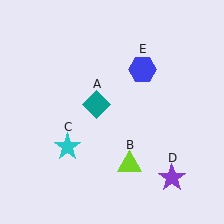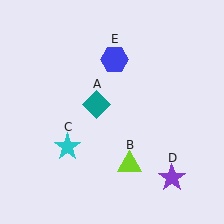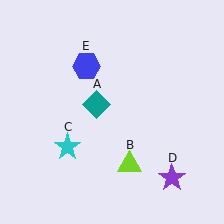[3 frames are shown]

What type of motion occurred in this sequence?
The blue hexagon (object E) rotated counterclockwise around the center of the scene.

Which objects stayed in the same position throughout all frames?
Teal diamond (object A) and lime triangle (object B) and cyan star (object C) and purple star (object D) remained stationary.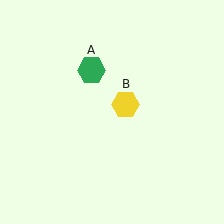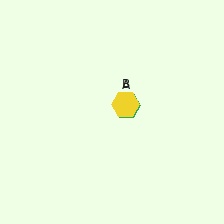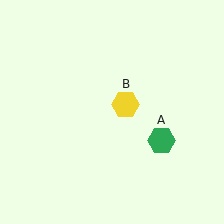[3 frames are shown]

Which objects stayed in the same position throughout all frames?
Yellow hexagon (object B) remained stationary.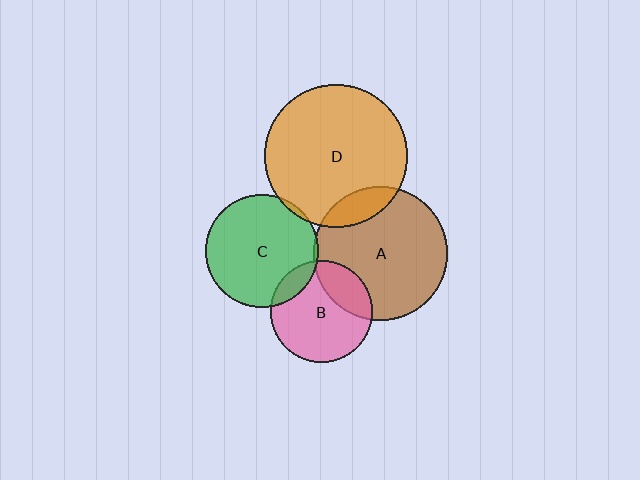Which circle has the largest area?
Circle D (orange).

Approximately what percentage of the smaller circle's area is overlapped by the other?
Approximately 5%.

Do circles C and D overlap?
Yes.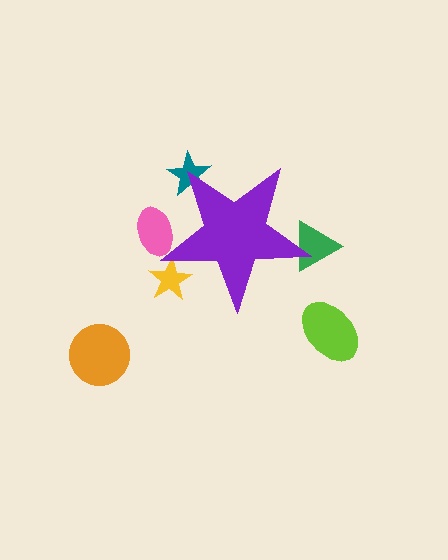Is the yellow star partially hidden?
Yes, the yellow star is partially hidden behind the purple star.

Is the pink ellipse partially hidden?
Yes, the pink ellipse is partially hidden behind the purple star.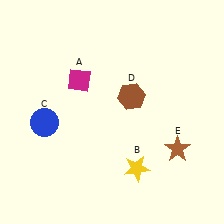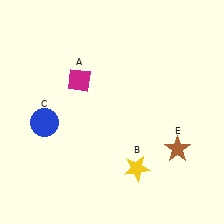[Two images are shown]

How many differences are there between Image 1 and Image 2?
There is 1 difference between the two images.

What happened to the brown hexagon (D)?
The brown hexagon (D) was removed in Image 2. It was in the top-right area of Image 1.